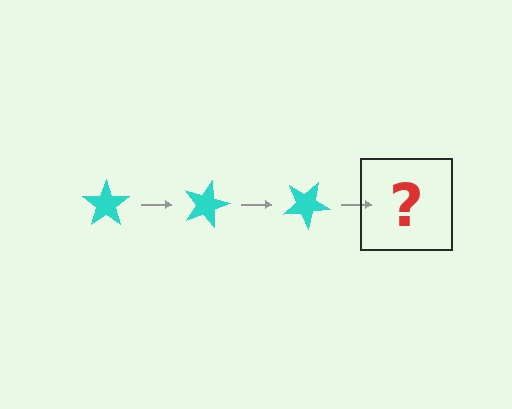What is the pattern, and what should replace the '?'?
The pattern is that the star rotates 15 degrees each step. The '?' should be a cyan star rotated 45 degrees.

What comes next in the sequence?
The next element should be a cyan star rotated 45 degrees.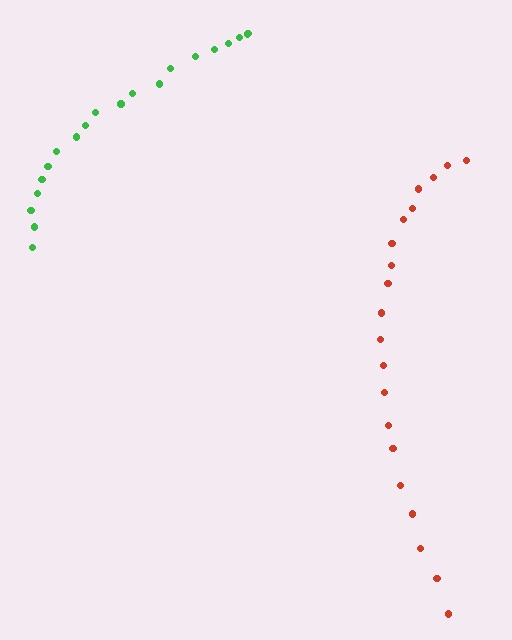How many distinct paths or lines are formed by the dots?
There are 2 distinct paths.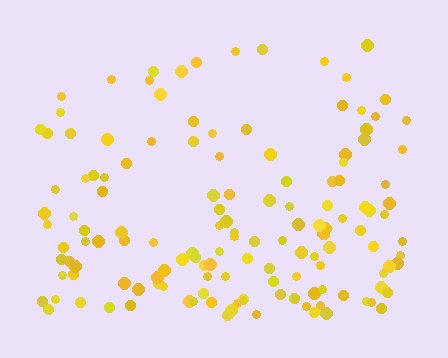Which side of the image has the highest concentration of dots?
The bottom.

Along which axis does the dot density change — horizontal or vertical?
Vertical.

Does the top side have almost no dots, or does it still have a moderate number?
Still a moderate number, just noticeably fewer than the bottom.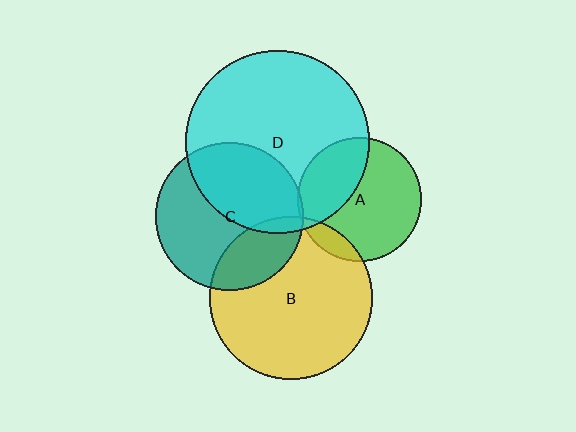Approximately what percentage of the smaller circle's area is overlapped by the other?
Approximately 45%.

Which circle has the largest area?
Circle D (cyan).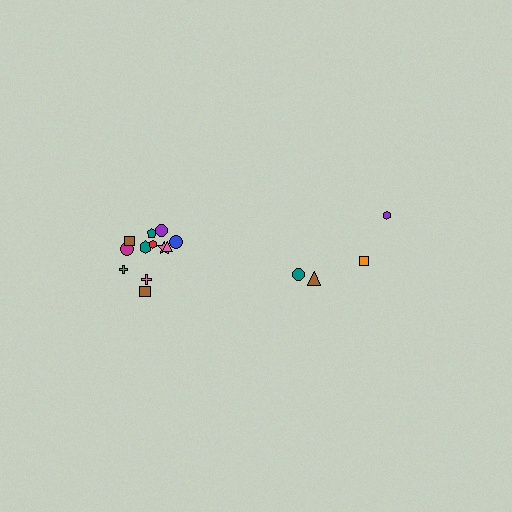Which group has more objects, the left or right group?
The left group.